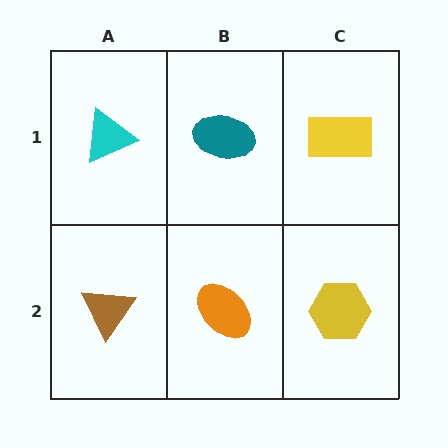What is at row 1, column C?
A yellow rectangle.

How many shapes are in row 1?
3 shapes.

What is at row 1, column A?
A cyan triangle.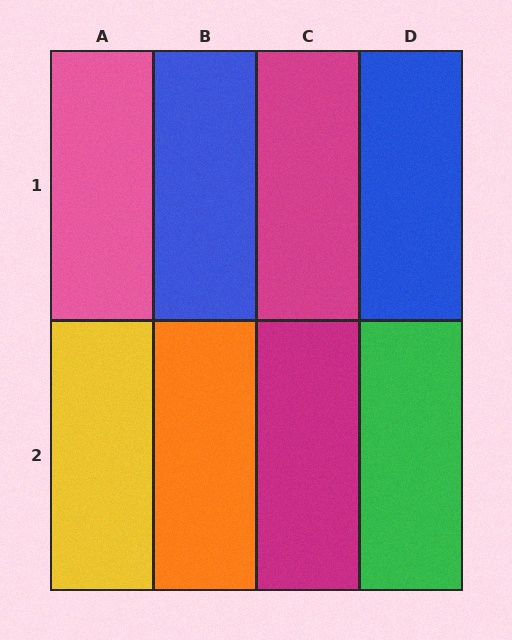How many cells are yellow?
1 cell is yellow.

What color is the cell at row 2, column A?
Yellow.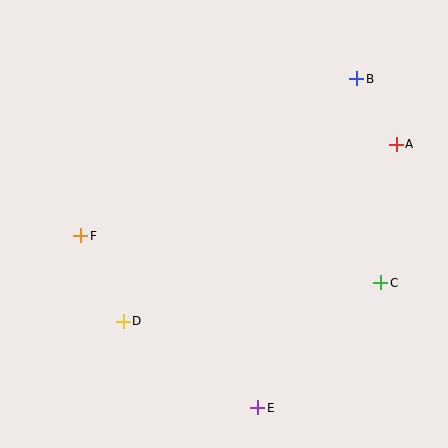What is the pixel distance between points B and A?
The distance between B and A is 77 pixels.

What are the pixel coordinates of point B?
Point B is at (357, 79).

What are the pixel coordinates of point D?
Point D is at (123, 321).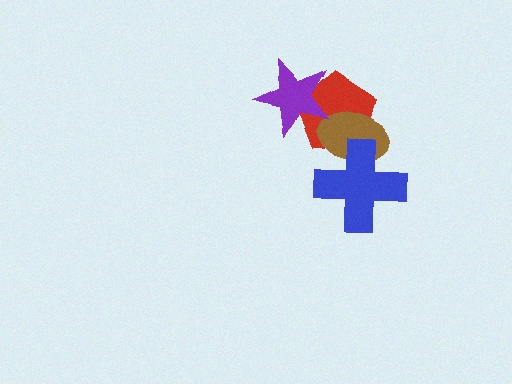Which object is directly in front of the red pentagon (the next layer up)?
The brown ellipse is directly in front of the red pentagon.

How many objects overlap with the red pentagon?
3 objects overlap with the red pentagon.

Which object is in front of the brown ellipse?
The blue cross is in front of the brown ellipse.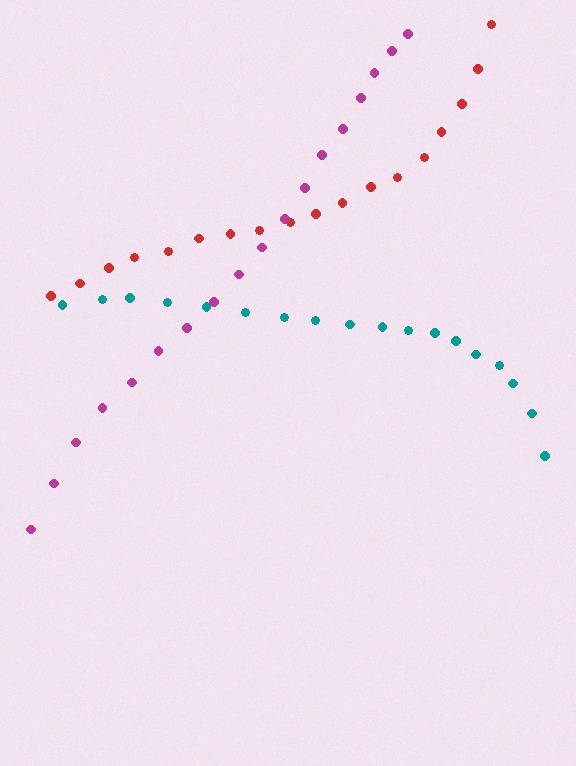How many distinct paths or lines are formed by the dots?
There are 3 distinct paths.